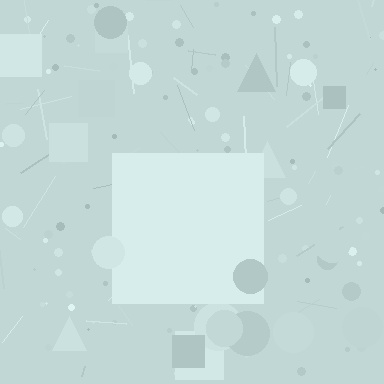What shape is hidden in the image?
A square is hidden in the image.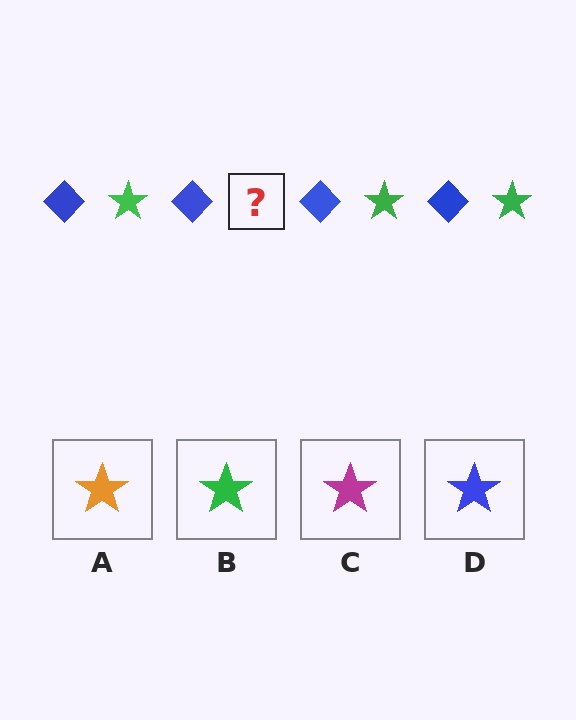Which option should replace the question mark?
Option B.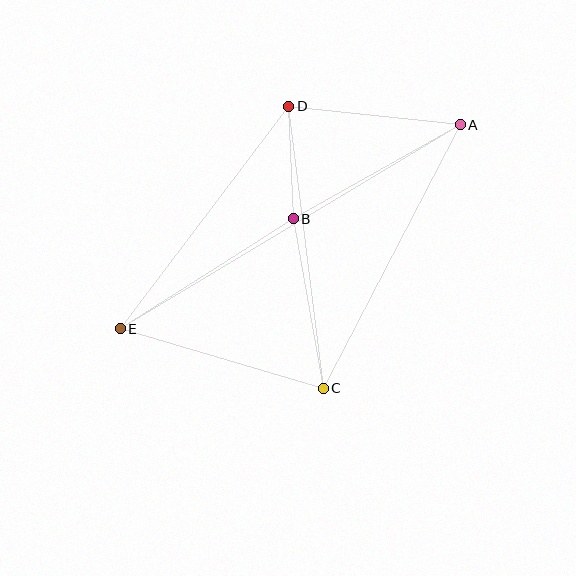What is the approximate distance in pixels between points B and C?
The distance between B and C is approximately 172 pixels.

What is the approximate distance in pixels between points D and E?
The distance between D and E is approximately 279 pixels.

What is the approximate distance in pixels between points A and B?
The distance between A and B is approximately 192 pixels.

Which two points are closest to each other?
Points B and D are closest to each other.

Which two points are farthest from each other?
Points A and E are farthest from each other.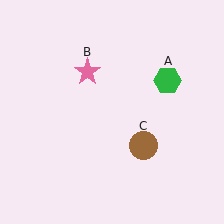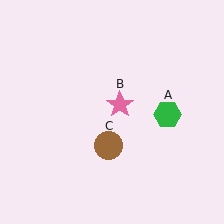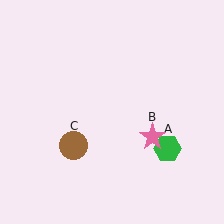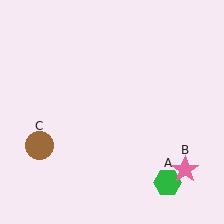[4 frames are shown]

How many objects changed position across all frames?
3 objects changed position: green hexagon (object A), pink star (object B), brown circle (object C).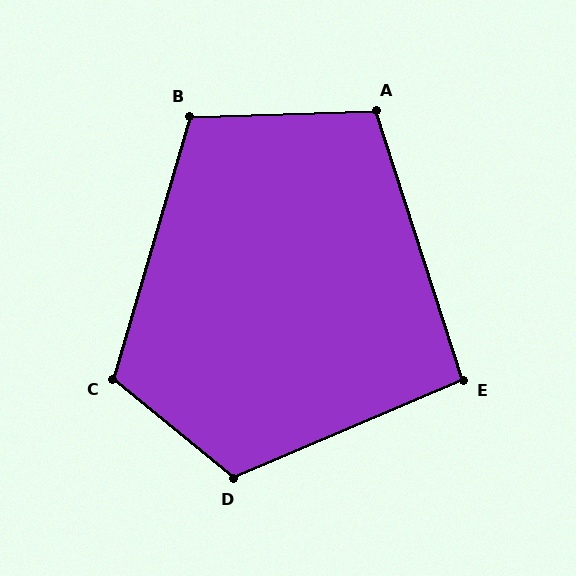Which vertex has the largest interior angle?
D, at approximately 118 degrees.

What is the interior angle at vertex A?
Approximately 106 degrees (obtuse).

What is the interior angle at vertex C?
Approximately 113 degrees (obtuse).